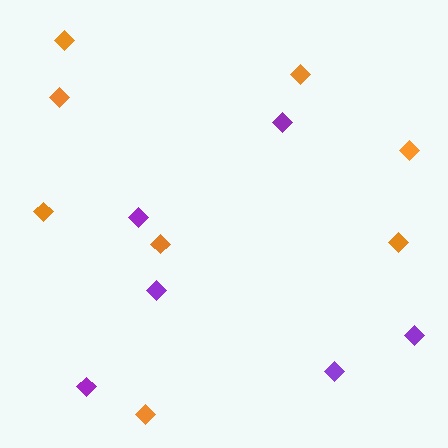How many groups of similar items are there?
There are 2 groups: one group of orange diamonds (8) and one group of purple diamonds (6).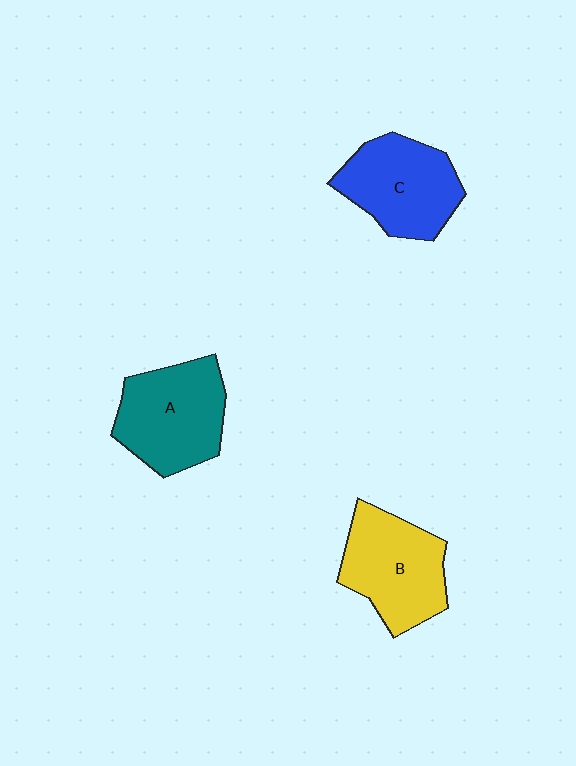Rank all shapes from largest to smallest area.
From largest to smallest: A (teal), B (yellow), C (blue).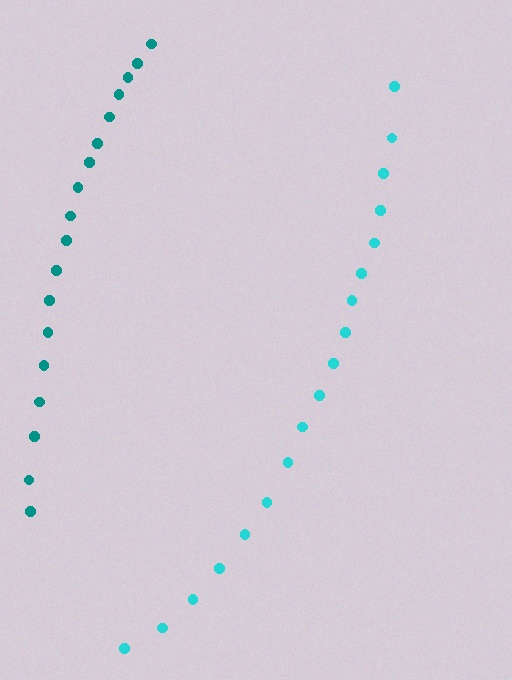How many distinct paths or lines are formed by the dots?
There are 2 distinct paths.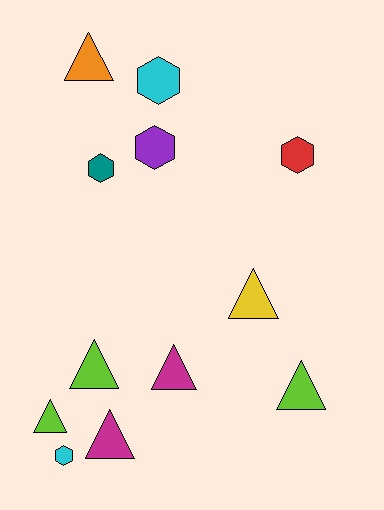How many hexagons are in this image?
There are 5 hexagons.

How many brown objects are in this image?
There are no brown objects.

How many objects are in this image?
There are 12 objects.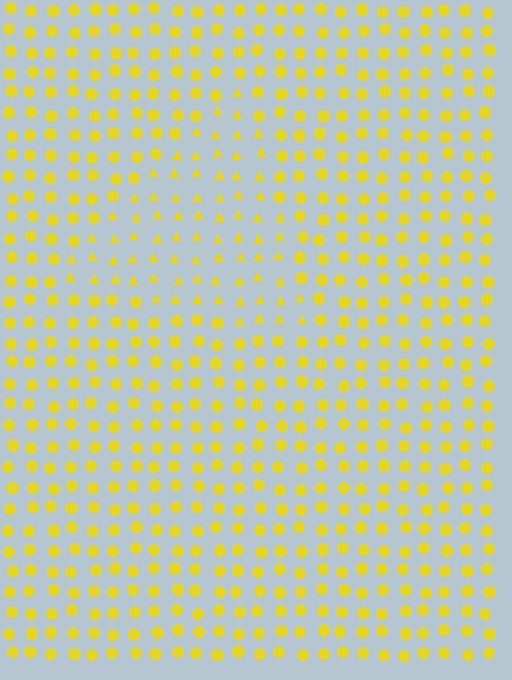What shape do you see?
I see a triangle.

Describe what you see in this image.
The image is filled with small yellow elements arranged in a uniform grid. A triangle-shaped region contains triangles, while the surrounding area contains circles. The boundary is defined purely by the change in element shape.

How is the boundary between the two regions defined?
The boundary is defined by a change in element shape: triangles inside vs. circles outside. All elements share the same color and spacing.